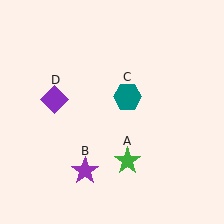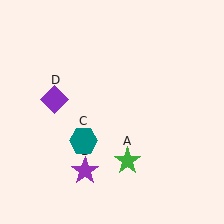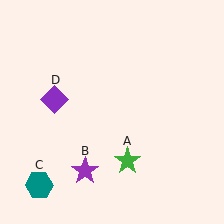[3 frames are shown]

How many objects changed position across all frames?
1 object changed position: teal hexagon (object C).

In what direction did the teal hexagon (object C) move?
The teal hexagon (object C) moved down and to the left.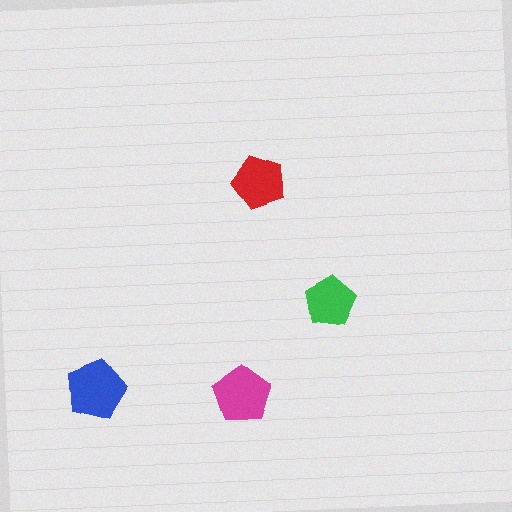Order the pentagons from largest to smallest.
the blue one, the magenta one, the red one, the green one.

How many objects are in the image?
There are 4 objects in the image.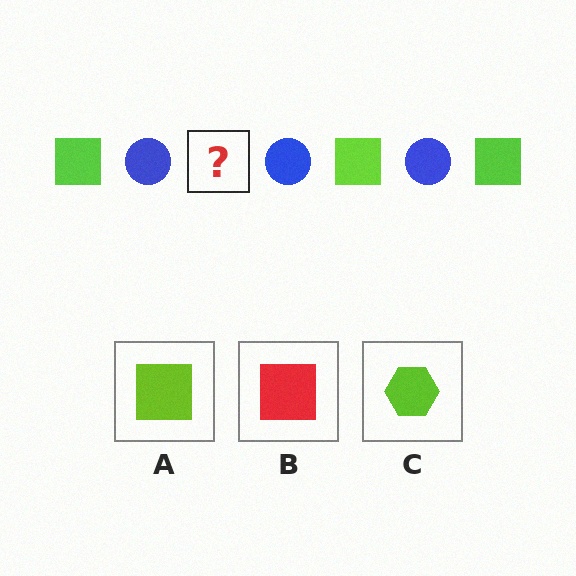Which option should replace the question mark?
Option A.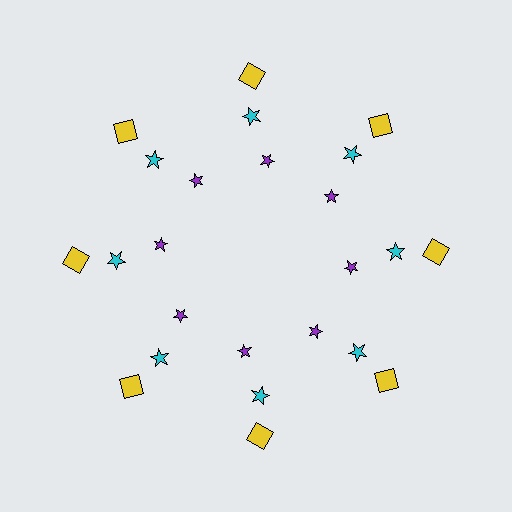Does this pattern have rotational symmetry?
Yes, this pattern has 8-fold rotational symmetry. It looks the same after rotating 45 degrees around the center.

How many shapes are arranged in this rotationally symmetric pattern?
There are 24 shapes, arranged in 8 groups of 3.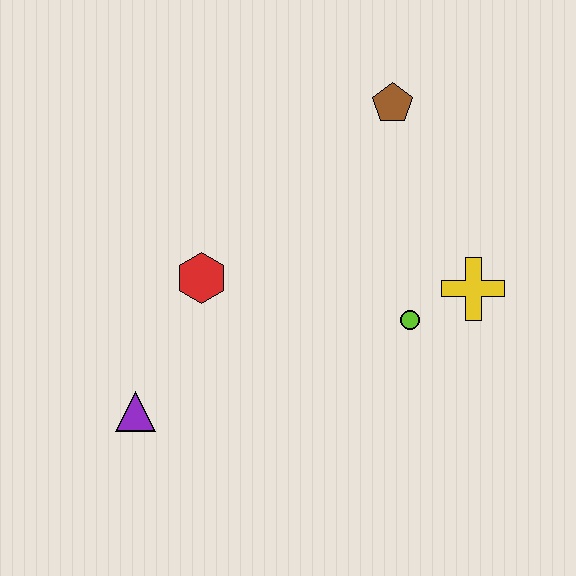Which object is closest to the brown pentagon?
The yellow cross is closest to the brown pentagon.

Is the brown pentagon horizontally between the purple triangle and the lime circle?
Yes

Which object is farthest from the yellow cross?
The purple triangle is farthest from the yellow cross.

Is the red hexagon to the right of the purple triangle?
Yes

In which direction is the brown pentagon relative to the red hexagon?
The brown pentagon is to the right of the red hexagon.